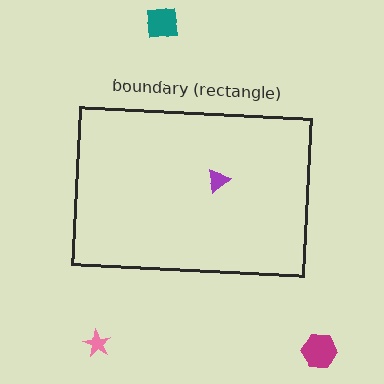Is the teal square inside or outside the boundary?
Outside.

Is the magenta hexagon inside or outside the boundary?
Outside.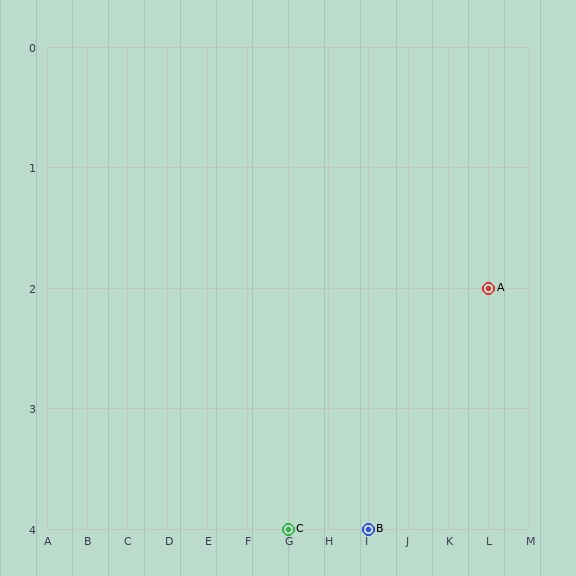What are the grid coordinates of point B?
Point B is at grid coordinates (I, 4).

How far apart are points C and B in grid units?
Points C and B are 2 columns apart.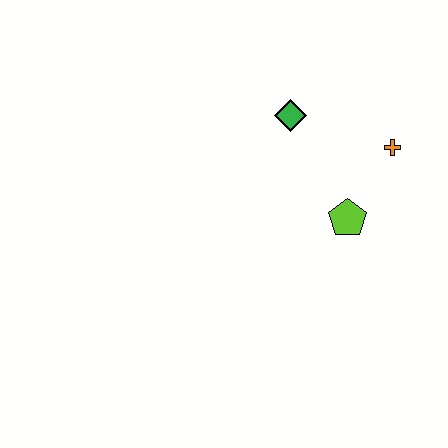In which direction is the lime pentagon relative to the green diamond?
The lime pentagon is below the green diamond.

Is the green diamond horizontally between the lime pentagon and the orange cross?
No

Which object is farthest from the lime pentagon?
The green diamond is farthest from the lime pentagon.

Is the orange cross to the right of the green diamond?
Yes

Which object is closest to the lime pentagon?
The orange cross is closest to the lime pentagon.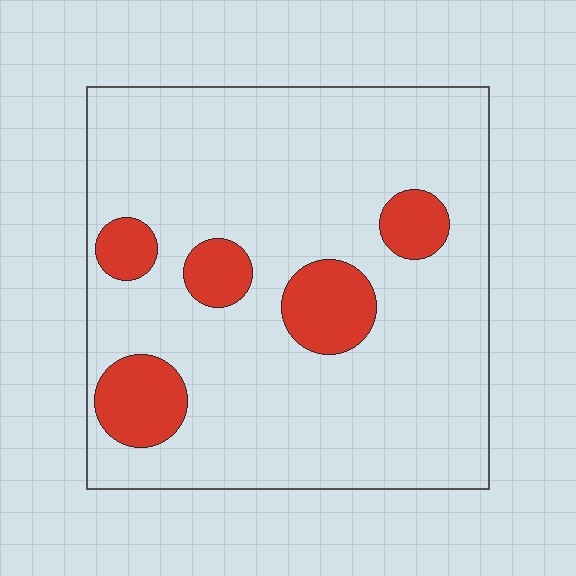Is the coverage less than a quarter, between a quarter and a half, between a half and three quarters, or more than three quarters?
Less than a quarter.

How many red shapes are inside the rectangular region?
5.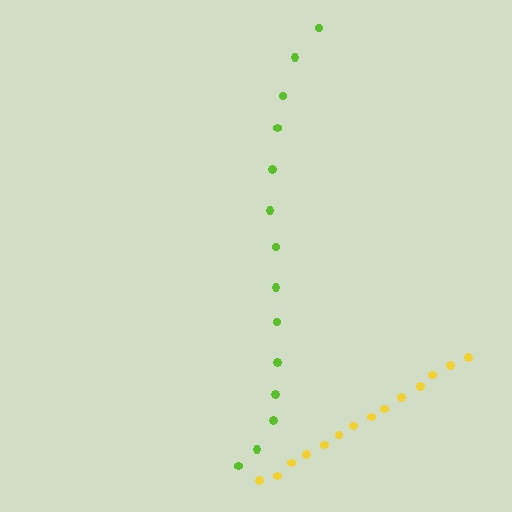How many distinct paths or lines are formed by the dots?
There are 2 distinct paths.